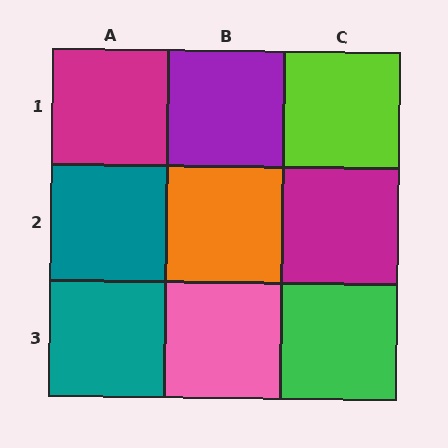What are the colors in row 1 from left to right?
Magenta, purple, lime.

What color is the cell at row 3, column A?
Teal.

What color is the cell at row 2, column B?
Orange.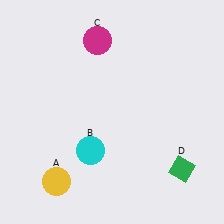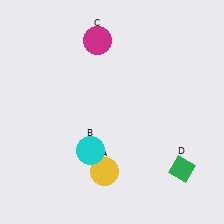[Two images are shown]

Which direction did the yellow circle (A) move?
The yellow circle (A) moved right.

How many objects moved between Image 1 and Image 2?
1 object moved between the two images.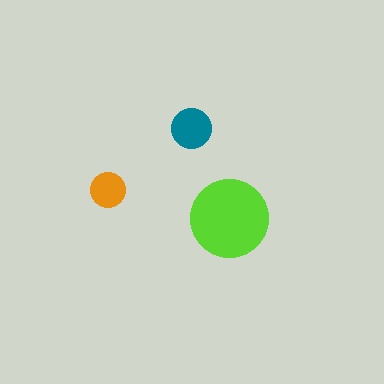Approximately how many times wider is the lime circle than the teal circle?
About 2 times wider.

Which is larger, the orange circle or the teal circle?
The teal one.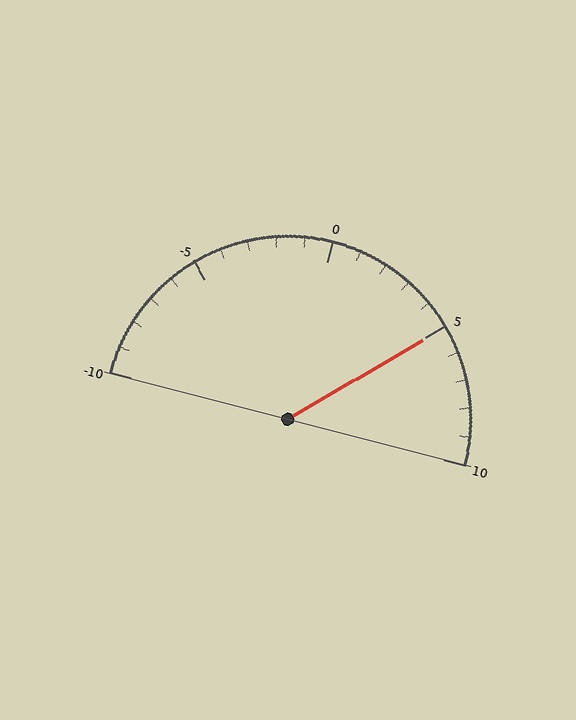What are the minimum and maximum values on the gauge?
The gauge ranges from -10 to 10.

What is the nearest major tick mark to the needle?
The nearest major tick mark is 5.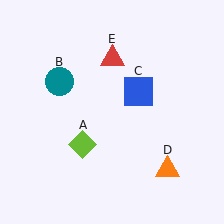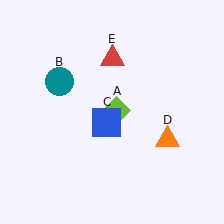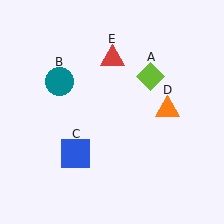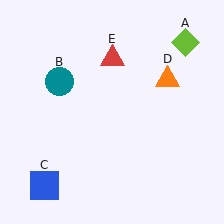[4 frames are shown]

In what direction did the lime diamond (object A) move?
The lime diamond (object A) moved up and to the right.